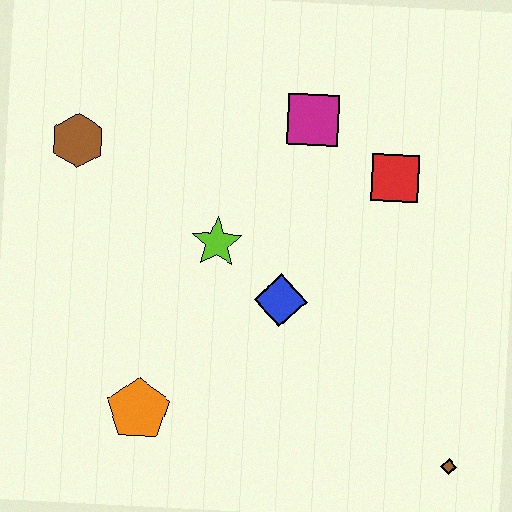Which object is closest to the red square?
The magenta square is closest to the red square.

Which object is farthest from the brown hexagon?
The brown diamond is farthest from the brown hexagon.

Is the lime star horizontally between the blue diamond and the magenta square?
No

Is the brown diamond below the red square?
Yes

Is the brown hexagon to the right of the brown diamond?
No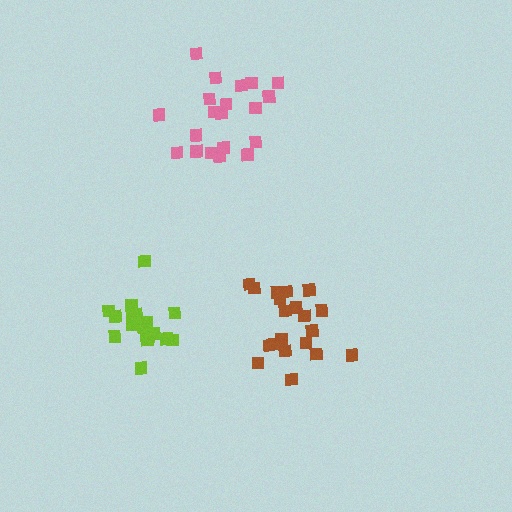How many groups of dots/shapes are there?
There are 3 groups.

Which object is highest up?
The pink cluster is topmost.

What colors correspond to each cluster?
The clusters are colored: brown, pink, lime.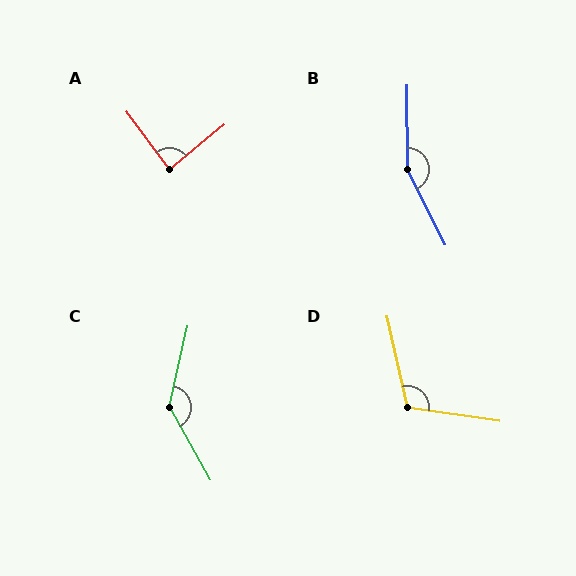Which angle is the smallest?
A, at approximately 87 degrees.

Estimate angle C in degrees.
Approximately 138 degrees.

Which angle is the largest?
B, at approximately 154 degrees.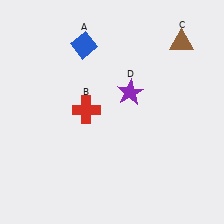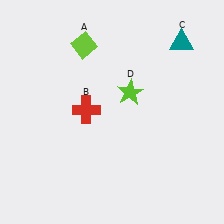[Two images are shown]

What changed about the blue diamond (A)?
In Image 1, A is blue. In Image 2, it changed to lime.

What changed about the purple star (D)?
In Image 1, D is purple. In Image 2, it changed to lime.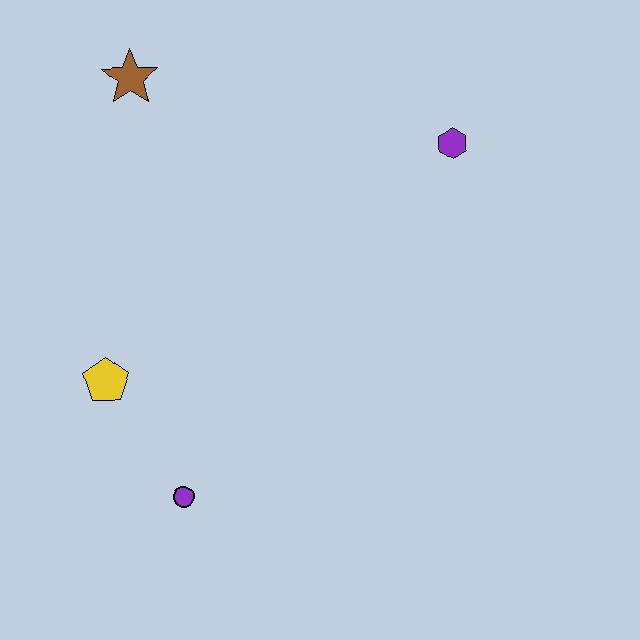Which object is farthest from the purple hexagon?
The purple circle is farthest from the purple hexagon.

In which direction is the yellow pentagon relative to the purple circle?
The yellow pentagon is above the purple circle.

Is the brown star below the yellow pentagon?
No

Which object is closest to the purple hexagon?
The brown star is closest to the purple hexagon.